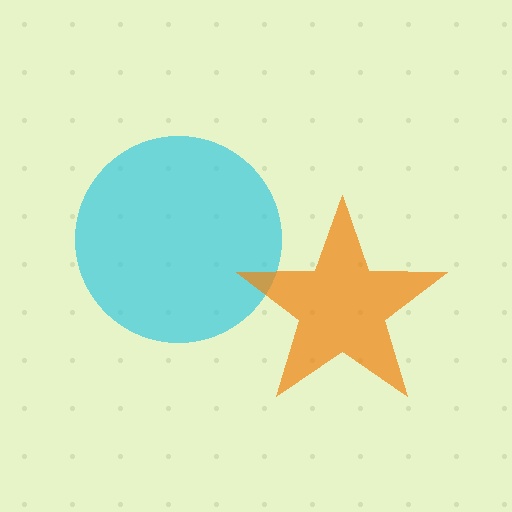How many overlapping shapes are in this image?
There are 2 overlapping shapes in the image.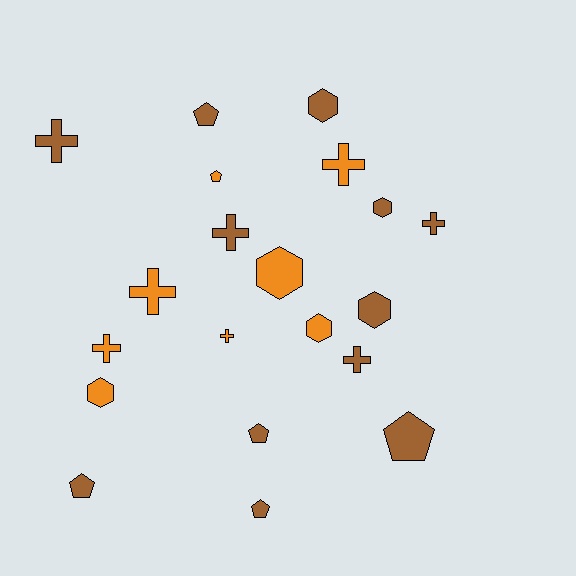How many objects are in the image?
There are 20 objects.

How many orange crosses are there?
There are 4 orange crosses.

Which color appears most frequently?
Brown, with 12 objects.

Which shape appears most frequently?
Cross, with 8 objects.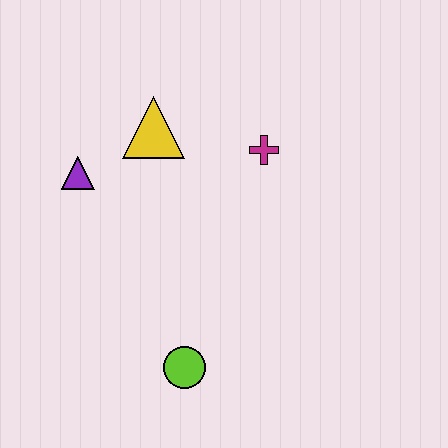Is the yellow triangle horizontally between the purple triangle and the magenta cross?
Yes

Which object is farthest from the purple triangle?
The lime circle is farthest from the purple triangle.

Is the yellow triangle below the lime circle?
No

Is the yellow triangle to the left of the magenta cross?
Yes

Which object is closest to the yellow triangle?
The purple triangle is closest to the yellow triangle.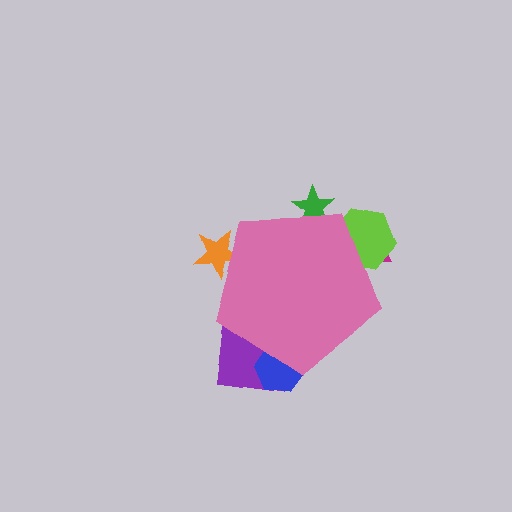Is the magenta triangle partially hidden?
Yes, the magenta triangle is partially hidden behind the pink pentagon.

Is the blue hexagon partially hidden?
Yes, the blue hexagon is partially hidden behind the pink pentagon.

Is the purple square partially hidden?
Yes, the purple square is partially hidden behind the pink pentagon.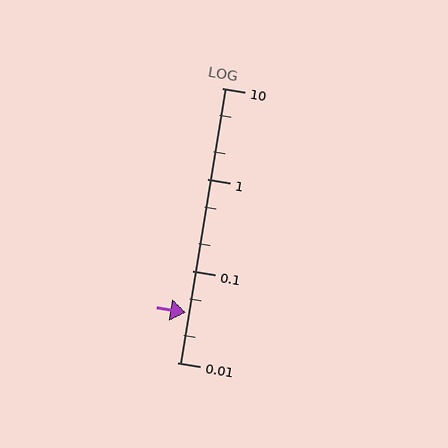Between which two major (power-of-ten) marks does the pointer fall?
The pointer is between 0.01 and 0.1.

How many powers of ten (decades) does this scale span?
The scale spans 3 decades, from 0.01 to 10.